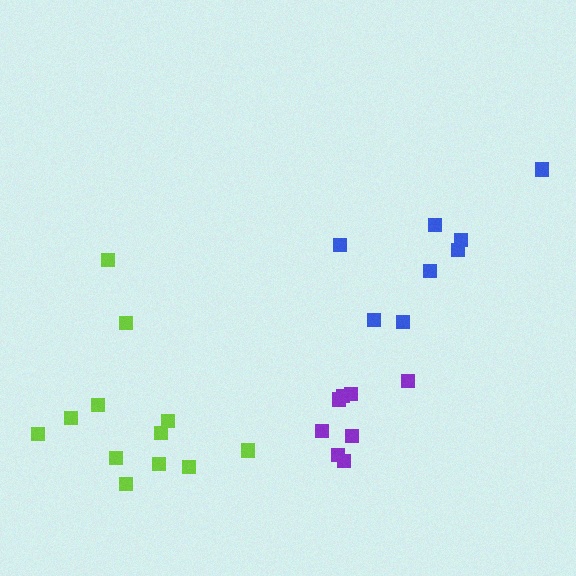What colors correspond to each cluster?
The clusters are colored: blue, purple, lime.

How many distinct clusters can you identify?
There are 3 distinct clusters.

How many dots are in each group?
Group 1: 8 dots, Group 2: 8 dots, Group 3: 12 dots (28 total).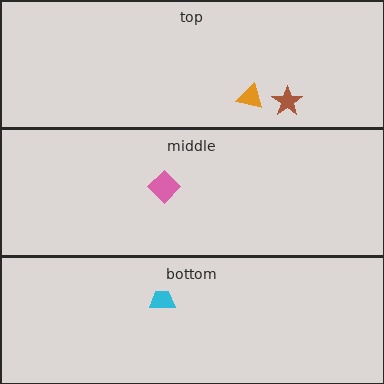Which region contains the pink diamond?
The middle region.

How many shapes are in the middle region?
1.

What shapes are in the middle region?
The pink diamond.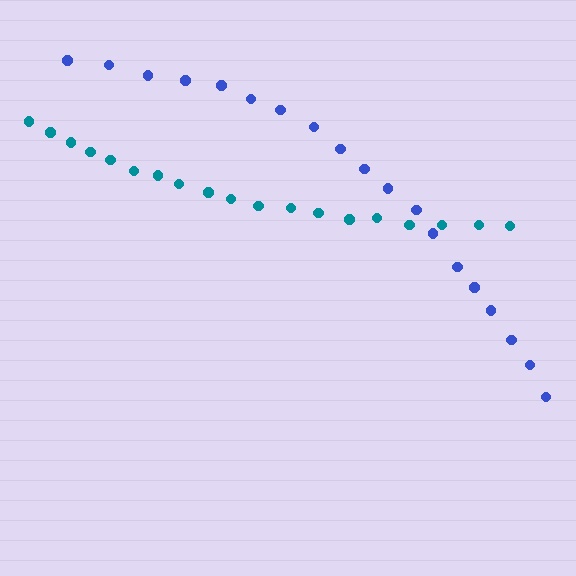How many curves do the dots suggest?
There are 2 distinct paths.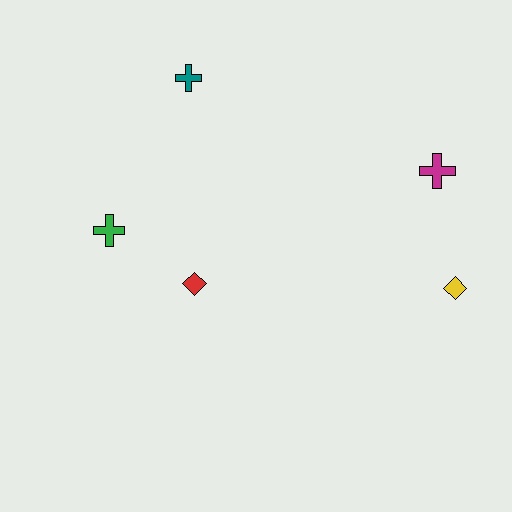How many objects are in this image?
There are 5 objects.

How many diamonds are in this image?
There are 2 diamonds.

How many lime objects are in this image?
There are no lime objects.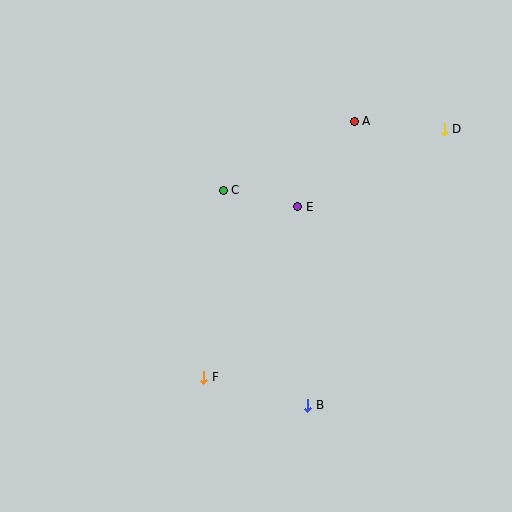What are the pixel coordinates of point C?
Point C is at (223, 190).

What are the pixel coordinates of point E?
Point E is at (298, 207).